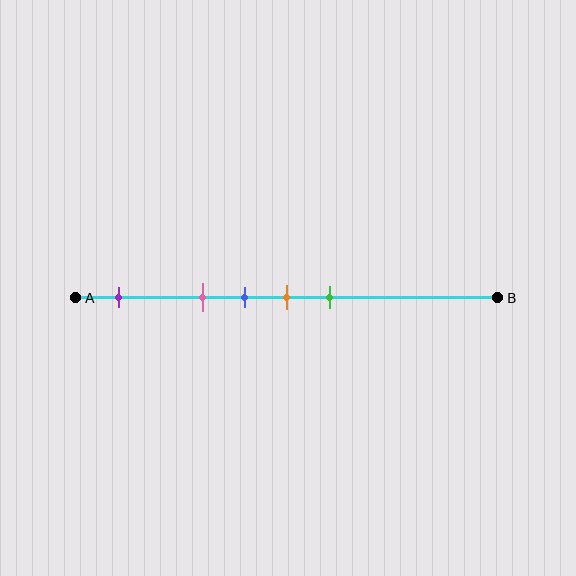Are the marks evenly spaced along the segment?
No, the marks are not evenly spaced.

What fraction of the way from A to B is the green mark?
The green mark is approximately 60% (0.6) of the way from A to B.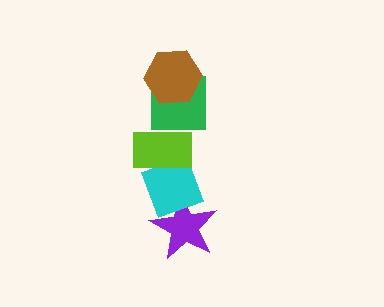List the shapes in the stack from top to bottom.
From top to bottom: the brown hexagon, the green square, the lime rectangle, the cyan diamond, the purple star.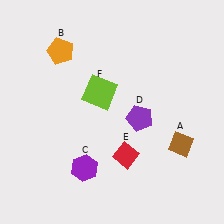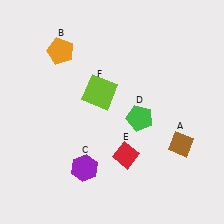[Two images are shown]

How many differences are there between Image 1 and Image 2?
There is 1 difference between the two images.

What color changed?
The pentagon (D) changed from purple in Image 1 to green in Image 2.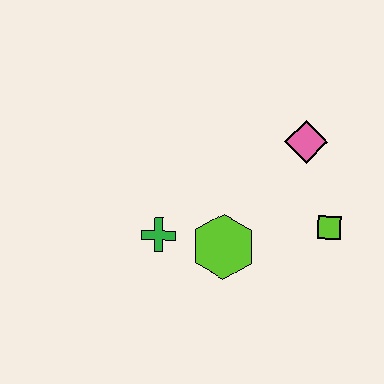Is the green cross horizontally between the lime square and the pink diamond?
No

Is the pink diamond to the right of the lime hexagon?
Yes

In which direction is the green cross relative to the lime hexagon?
The green cross is to the left of the lime hexagon.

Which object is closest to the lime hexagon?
The green cross is closest to the lime hexagon.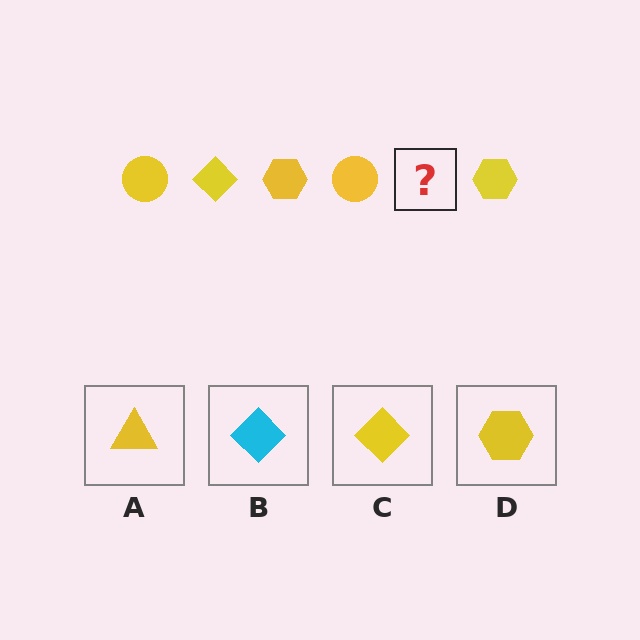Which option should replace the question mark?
Option C.